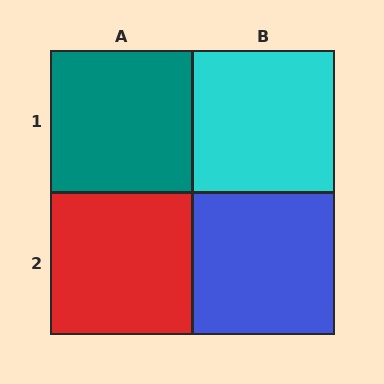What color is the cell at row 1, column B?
Cyan.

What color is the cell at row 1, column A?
Teal.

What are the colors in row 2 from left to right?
Red, blue.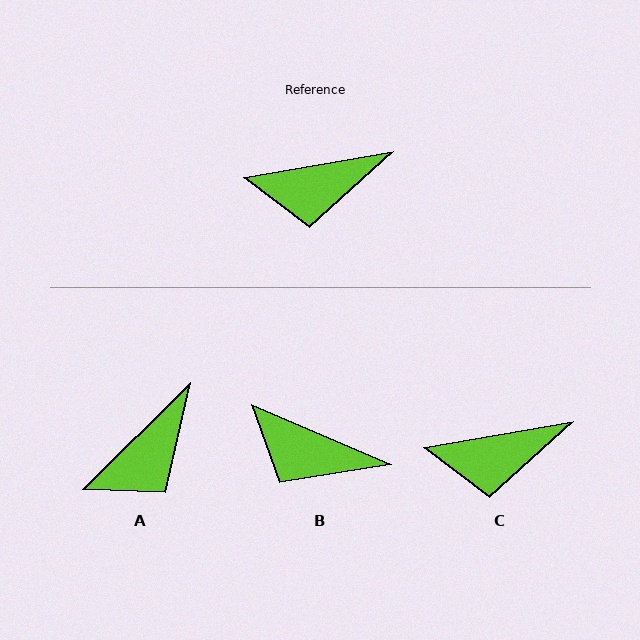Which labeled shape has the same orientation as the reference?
C.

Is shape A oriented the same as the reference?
No, it is off by about 35 degrees.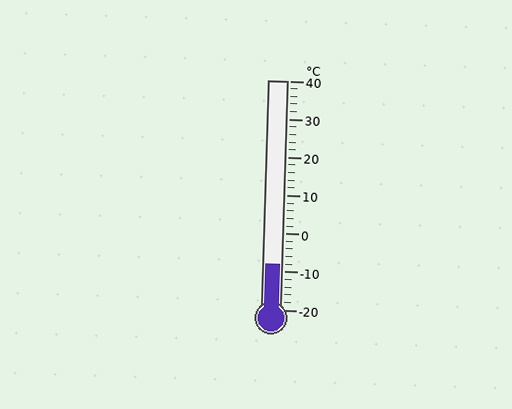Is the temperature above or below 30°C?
The temperature is below 30°C.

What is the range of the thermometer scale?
The thermometer scale ranges from -20°C to 40°C.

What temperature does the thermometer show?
The thermometer shows approximately -8°C.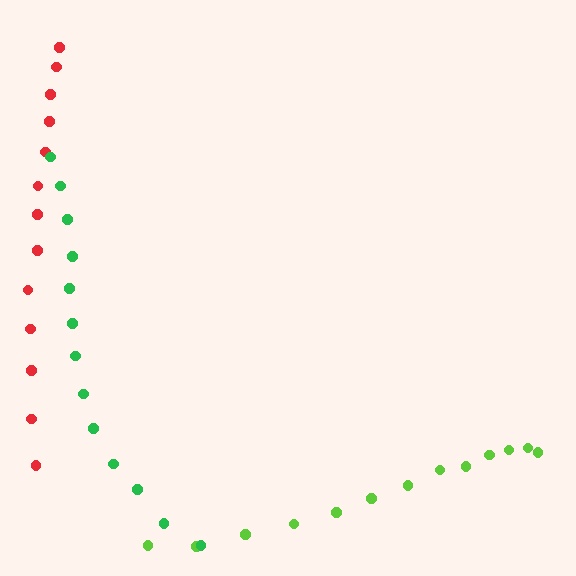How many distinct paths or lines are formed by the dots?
There are 3 distinct paths.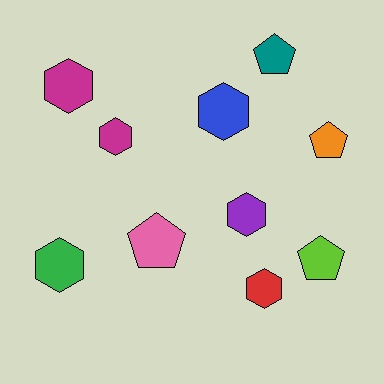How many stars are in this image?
There are no stars.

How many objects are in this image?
There are 10 objects.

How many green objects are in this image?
There is 1 green object.